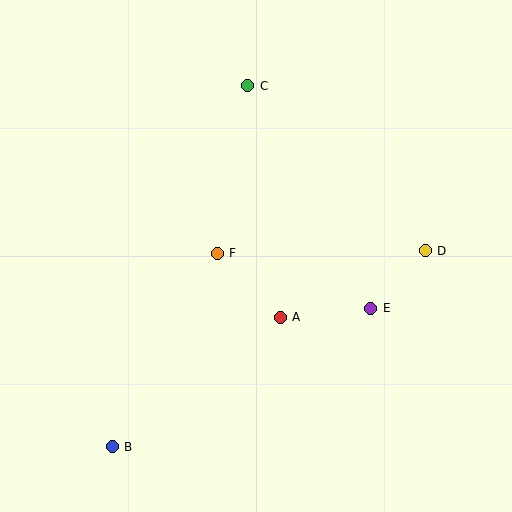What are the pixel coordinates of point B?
Point B is at (112, 447).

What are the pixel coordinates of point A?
Point A is at (280, 317).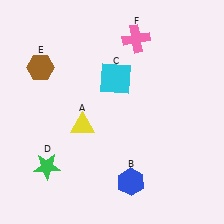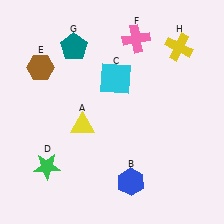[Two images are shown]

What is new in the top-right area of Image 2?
A yellow cross (H) was added in the top-right area of Image 2.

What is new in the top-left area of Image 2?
A teal pentagon (G) was added in the top-left area of Image 2.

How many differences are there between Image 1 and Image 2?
There are 2 differences between the two images.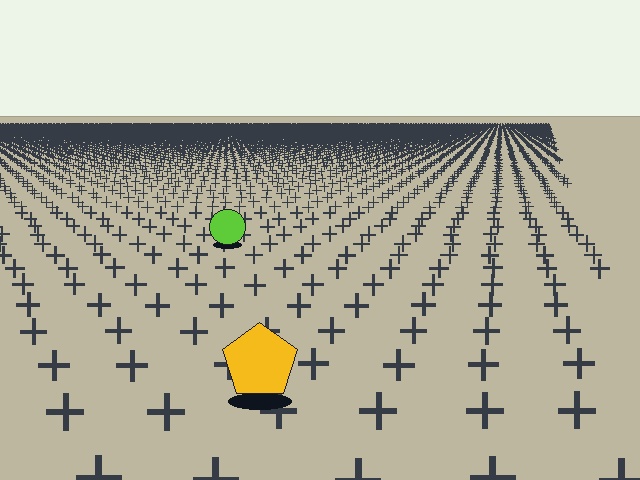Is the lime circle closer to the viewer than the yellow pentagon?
No. The yellow pentagon is closer — you can tell from the texture gradient: the ground texture is coarser near it.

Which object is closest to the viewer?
The yellow pentagon is closest. The texture marks near it are larger and more spread out.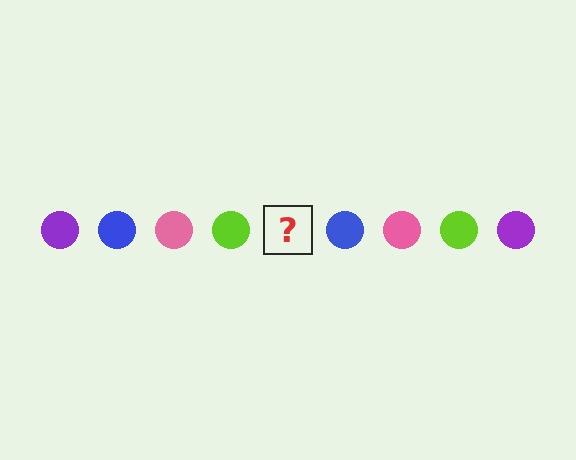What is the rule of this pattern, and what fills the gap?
The rule is that the pattern cycles through purple, blue, pink, lime circles. The gap should be filled with a purple circle.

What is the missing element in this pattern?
The missing element is a purple circle.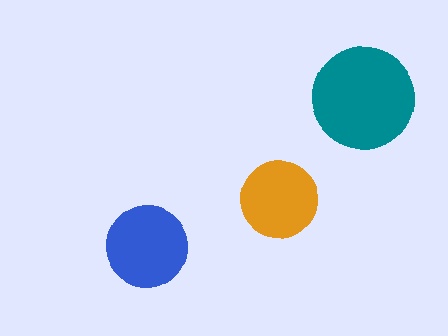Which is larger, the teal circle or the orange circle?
The teal one.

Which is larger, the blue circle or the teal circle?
The teal one.